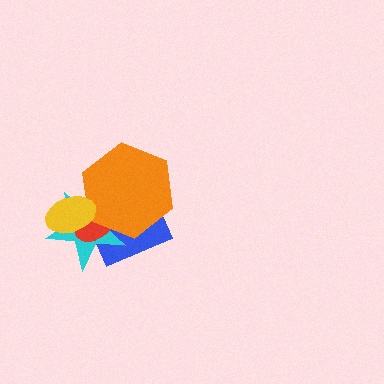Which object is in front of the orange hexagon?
The yellow ellipse is in front of the orange hexagon.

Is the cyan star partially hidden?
Yes, it is partially covered by another shape.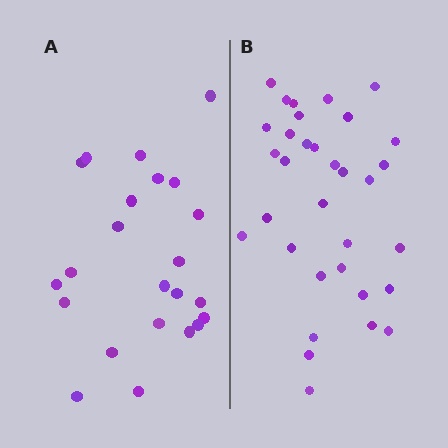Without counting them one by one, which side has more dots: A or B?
Region B (the right region) has more dots.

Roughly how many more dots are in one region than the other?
Region B has roughly 10 or so more dots than region A.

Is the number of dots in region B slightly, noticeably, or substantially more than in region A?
Region B has noticeably more, but not dramatically so. The ratio is roughly 1.4 to 1.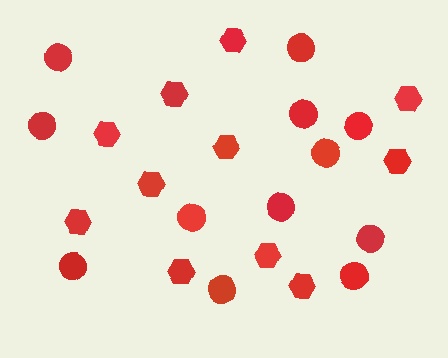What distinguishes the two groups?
There are 2 groups: one group of circles (12) and one group of hexagons (11).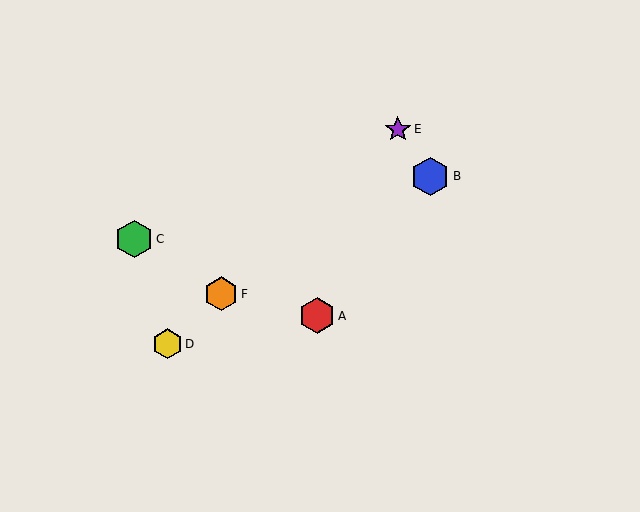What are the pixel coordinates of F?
Object F is at (221, 294).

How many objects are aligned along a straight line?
3 objects (D, E, F) are aligned along a straight line.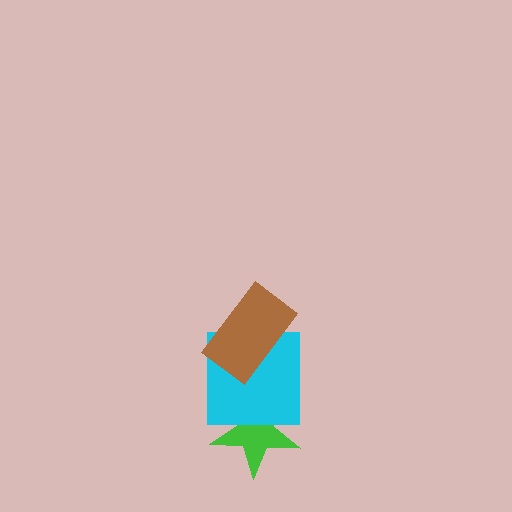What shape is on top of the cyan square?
The brown rectangle is on top of the cyan square.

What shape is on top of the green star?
The cyan square is on top of the green star.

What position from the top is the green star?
The green star is 3rd from the top.